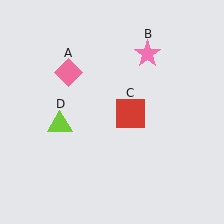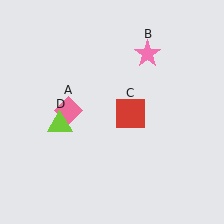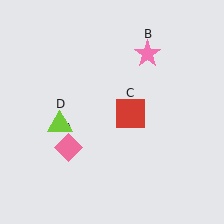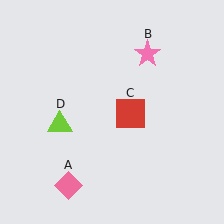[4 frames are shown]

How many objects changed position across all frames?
1 object changed position: pink diamond (object A).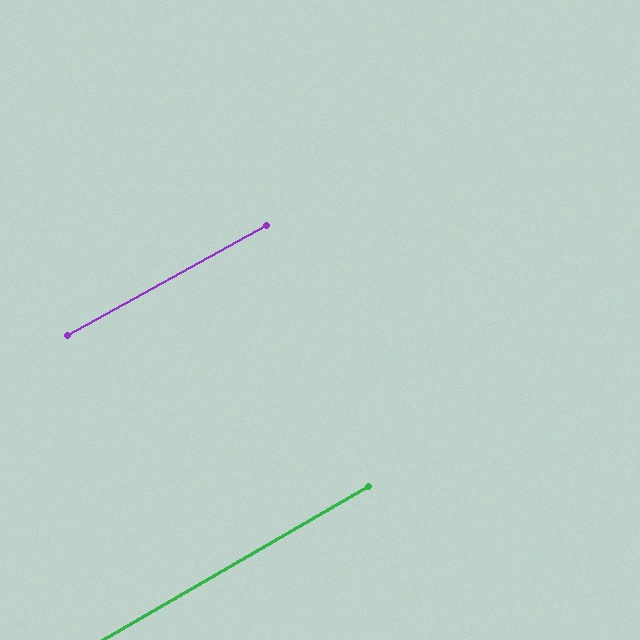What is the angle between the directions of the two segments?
Approximately 1 degree.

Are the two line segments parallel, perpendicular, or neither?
Parallel — their directions differ by only 1.1°.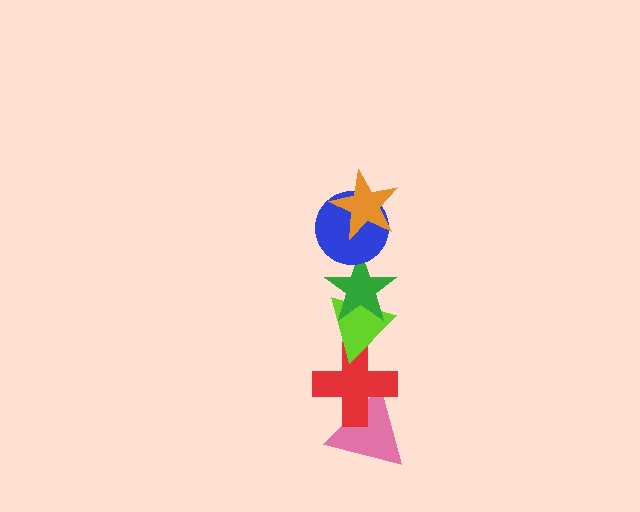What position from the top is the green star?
The green star is 3rd from the top.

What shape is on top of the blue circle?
The orange star is on top of the blue circle.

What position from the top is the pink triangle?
The pink triangle is 6th from the top.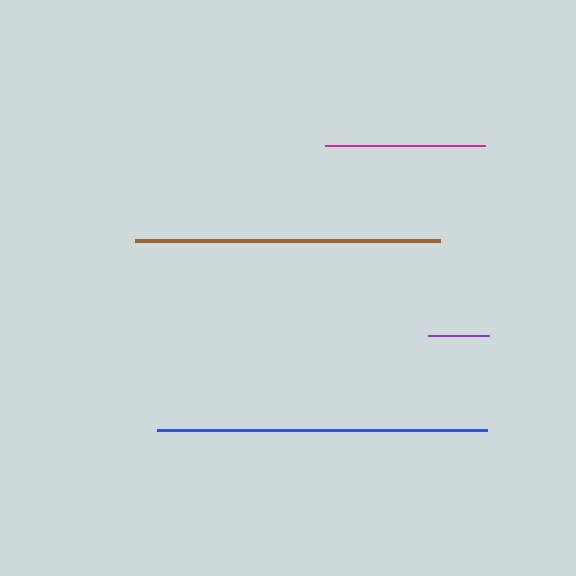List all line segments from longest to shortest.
From longest to shortest: blue, brown, magenta, purple.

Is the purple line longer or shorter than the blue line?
The blue line is longer than the purple line.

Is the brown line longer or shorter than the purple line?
The brown line is longer than the purple line.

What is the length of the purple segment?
The purple segment is approximately 61 pixels long.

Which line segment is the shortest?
The purple line is the shortest at approximately 61 pixels.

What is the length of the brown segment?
The brown segment is approximately 306 pixels long.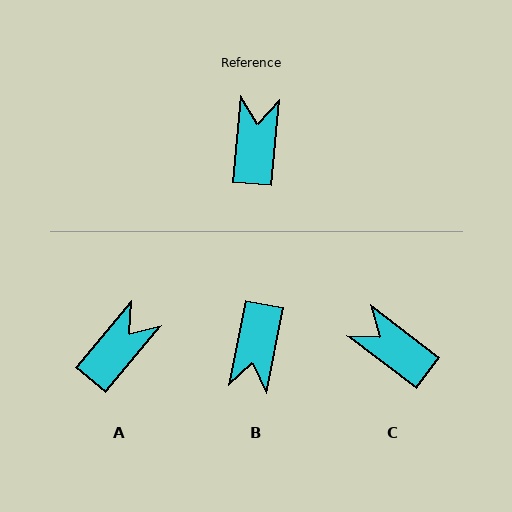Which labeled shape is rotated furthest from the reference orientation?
B, about 174 degrees away.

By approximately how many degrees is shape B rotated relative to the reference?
Approximately 174 degrees counter-clockwise.